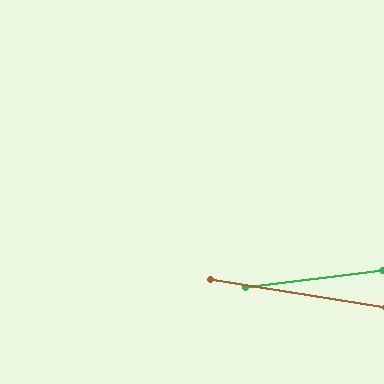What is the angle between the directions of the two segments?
Approximately 16 degrees.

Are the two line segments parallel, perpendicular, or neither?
Neither parallel nor perpendicular — they differ by about 16°.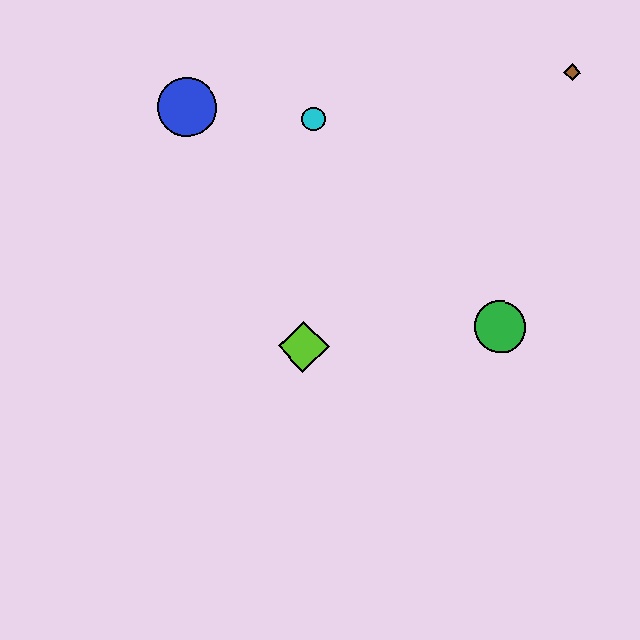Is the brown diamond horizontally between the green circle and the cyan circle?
No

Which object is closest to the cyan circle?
The blue circle is closest to the cyan circle.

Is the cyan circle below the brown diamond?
Yes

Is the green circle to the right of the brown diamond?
No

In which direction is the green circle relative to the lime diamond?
The green circle is to the right of the lime diamond.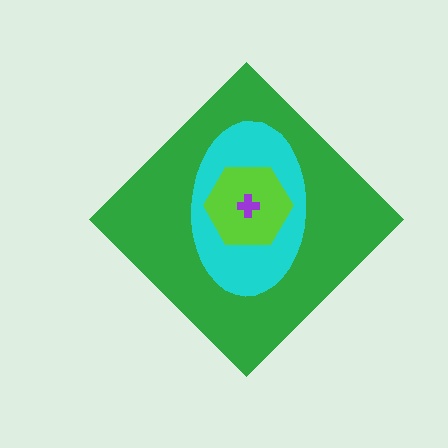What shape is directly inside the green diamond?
The cyan ellipse.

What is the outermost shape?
The green diamond.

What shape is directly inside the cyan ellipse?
The lime hexagon.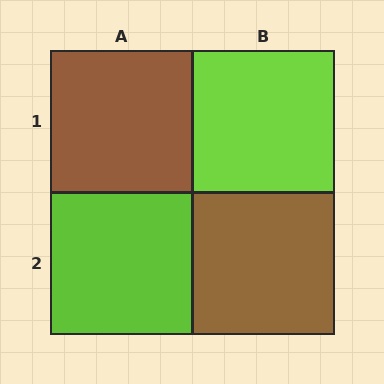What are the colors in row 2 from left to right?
Lime, brown.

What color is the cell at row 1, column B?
Lime.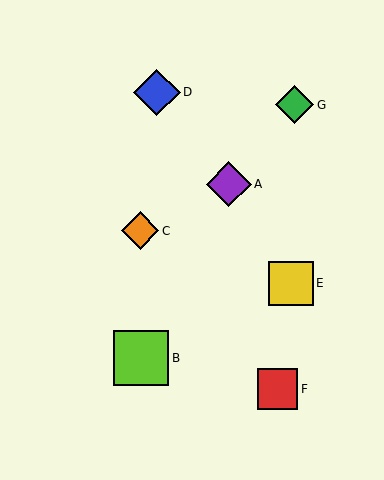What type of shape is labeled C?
Shape C is an orange diamond.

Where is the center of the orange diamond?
The center of the orange diamond is at (140, 231).